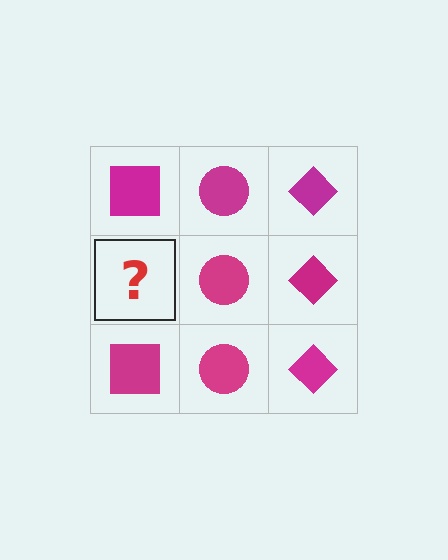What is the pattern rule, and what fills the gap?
The rule is that each column has a consistent shape. The gap should be filled with a magenta square.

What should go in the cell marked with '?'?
The missing cell should contain a magenta square.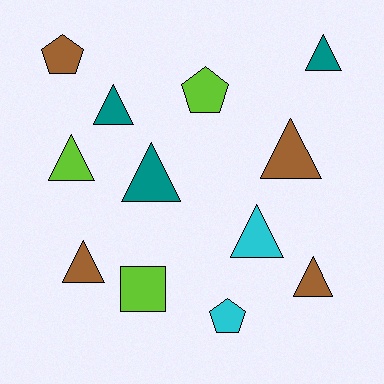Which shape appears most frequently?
Triangle, with 8 objects.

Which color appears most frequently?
Brown, with 4 objects.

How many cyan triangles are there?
There is 1 cyan triangle.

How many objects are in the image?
There are 12 objects.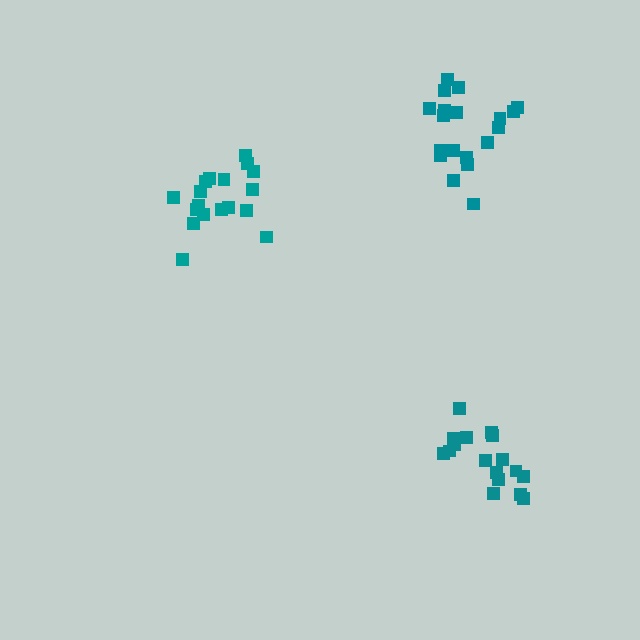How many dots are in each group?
Group 1: 17 dots, Group 2: 19 dots, Group 3: 18 dots (54 total).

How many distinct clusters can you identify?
There are 3 distinct clusters.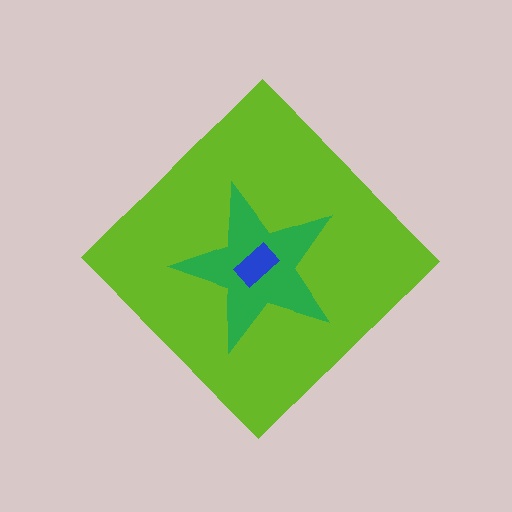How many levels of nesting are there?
3.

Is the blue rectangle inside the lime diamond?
Yes.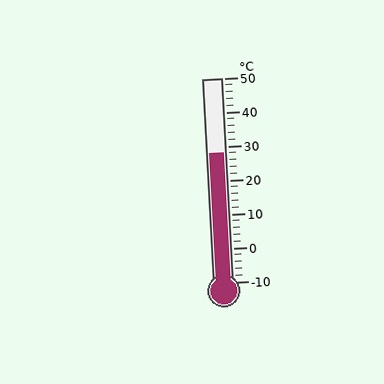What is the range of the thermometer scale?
The thermometer scale ranges from -10°C to 50°C.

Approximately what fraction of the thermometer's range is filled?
The thermometer is filled to approximately 65% of its range.